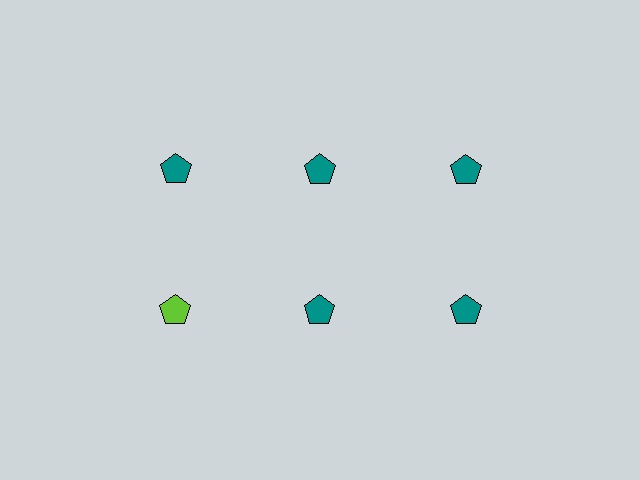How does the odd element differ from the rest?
It has a different color: lime instead of teal.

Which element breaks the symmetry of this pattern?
The lime pentagon in the second row, leftmost column breaks the symmetry. All other shapes are teal pentagons.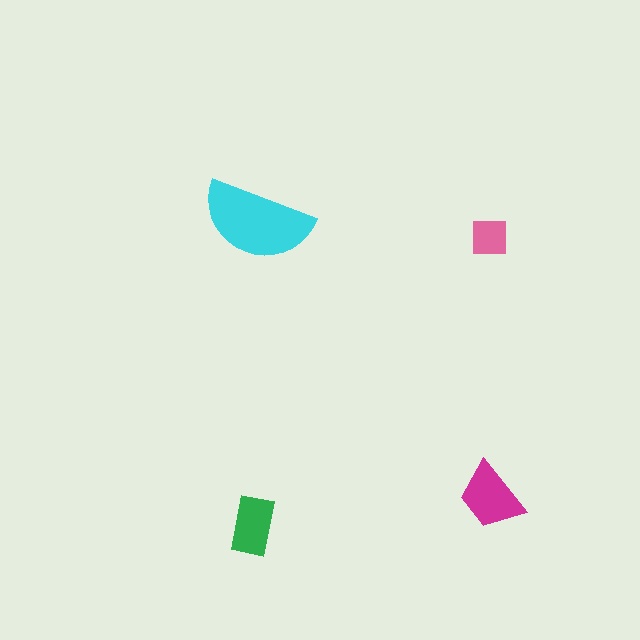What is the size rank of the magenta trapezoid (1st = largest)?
2nd.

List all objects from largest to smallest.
The cyan semicircle, the magenta trapezoid, the green rectangle, the pink square.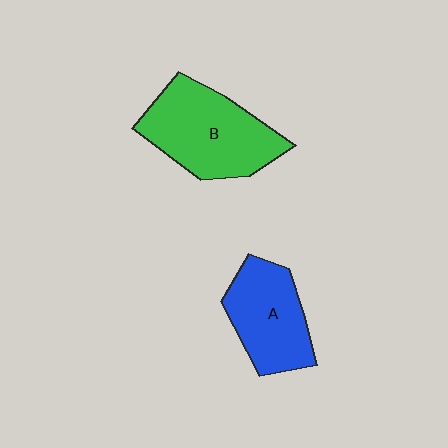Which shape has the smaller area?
Shape A (blue).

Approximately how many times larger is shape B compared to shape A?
Approximately 1.3 times.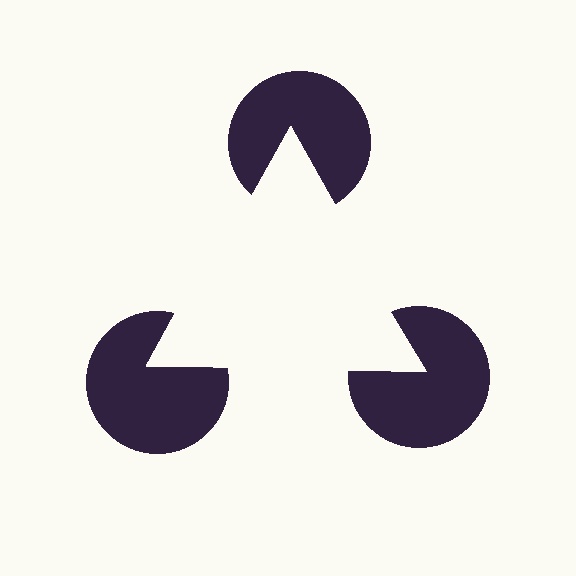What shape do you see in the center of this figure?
An illusory triangle — its edges are inferred from the aligned wedge cuts in the pac-man discs, not physically drawn.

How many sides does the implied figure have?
3 sides.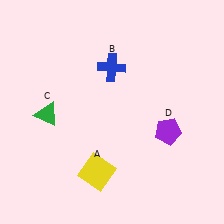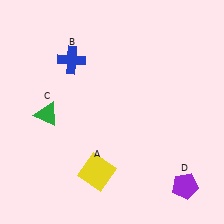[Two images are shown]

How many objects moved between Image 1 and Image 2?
2 objects moved between the two images.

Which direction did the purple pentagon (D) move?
The purple pentagon (D) moved down.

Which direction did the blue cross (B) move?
The blue cross (B) moved left.